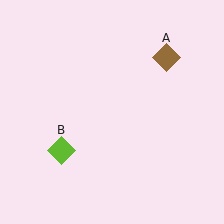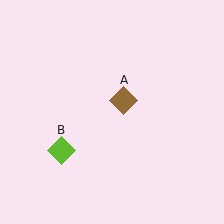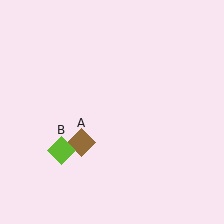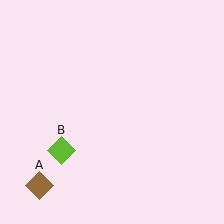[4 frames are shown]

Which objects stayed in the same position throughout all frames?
Lime diamond (object B) remained stationary.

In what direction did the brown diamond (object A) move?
The brown diamond (object A) moved down and to the left.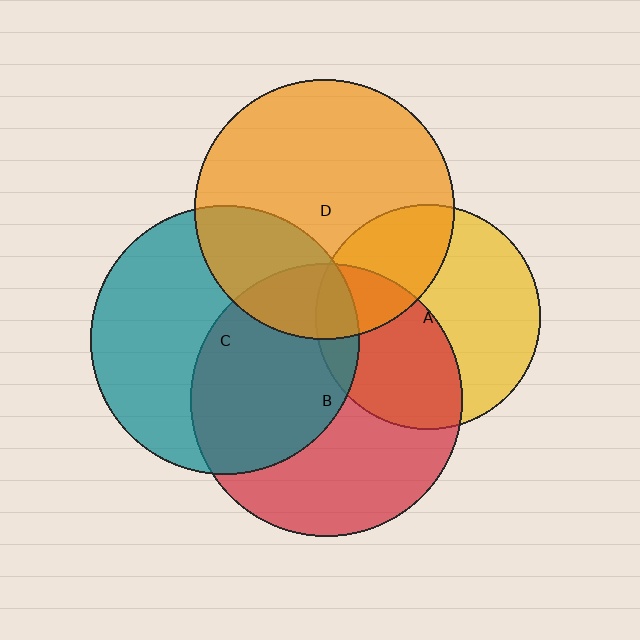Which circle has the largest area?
Circle B (red).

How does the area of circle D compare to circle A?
Approximately 1.3 times.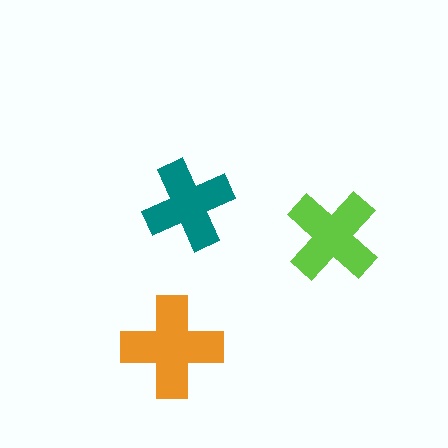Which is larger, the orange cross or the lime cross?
The orange one.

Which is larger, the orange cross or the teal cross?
The orange one.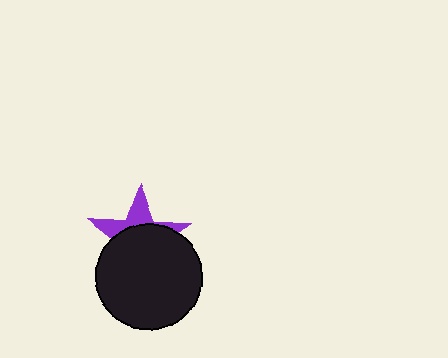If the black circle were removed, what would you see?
You would see the complete purple star.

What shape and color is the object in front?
The object in front is a black circle.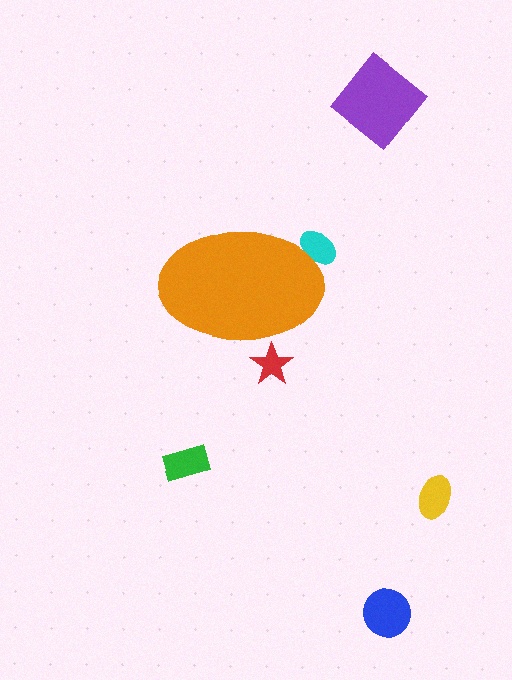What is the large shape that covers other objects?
An orange ellipse.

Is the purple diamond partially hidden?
No, the purple diamond is fully visible.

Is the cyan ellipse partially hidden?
Yes, the cyan ellipse is partially hidden behind the orange ellipse.